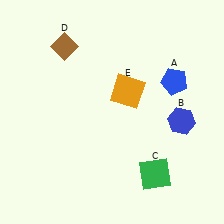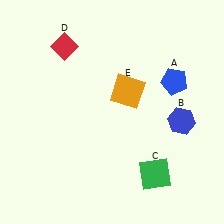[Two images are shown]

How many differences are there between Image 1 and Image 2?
There is 1 difference between the two images.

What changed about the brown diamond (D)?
In Image 1, D is brown. In Image 2, it changed to red.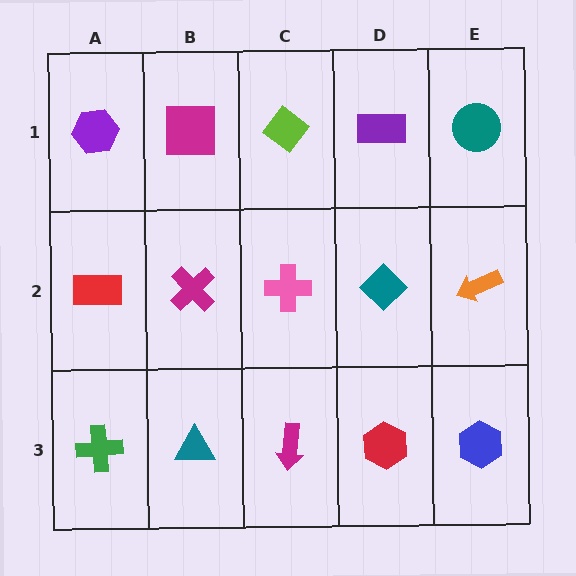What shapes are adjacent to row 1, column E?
An orange arrow (row 2, column E), a purple rectangle (row 1, column D).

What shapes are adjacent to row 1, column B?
A magenta cross (row 2, column B), a purple hexagon (row 1, column A), a lime diamond (row 1, column C).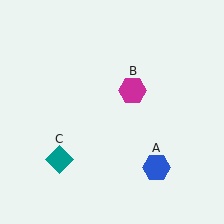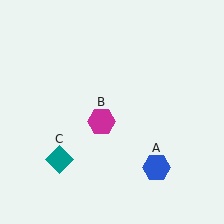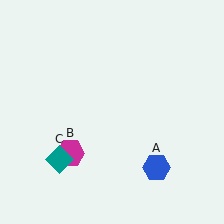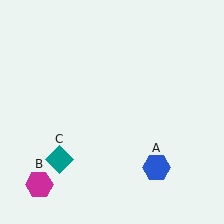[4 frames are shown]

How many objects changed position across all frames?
1 object changed position: magenta hexagon (object B).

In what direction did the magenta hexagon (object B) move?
The magenta hexagon (object B) moved down and to the left.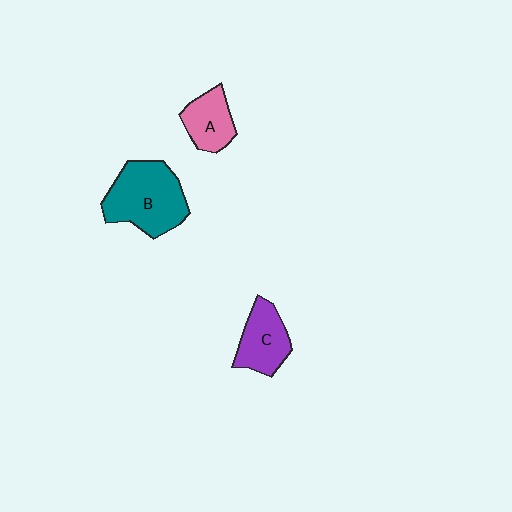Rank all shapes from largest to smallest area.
From largest to smallest: B (teal), C (purple), A (pink).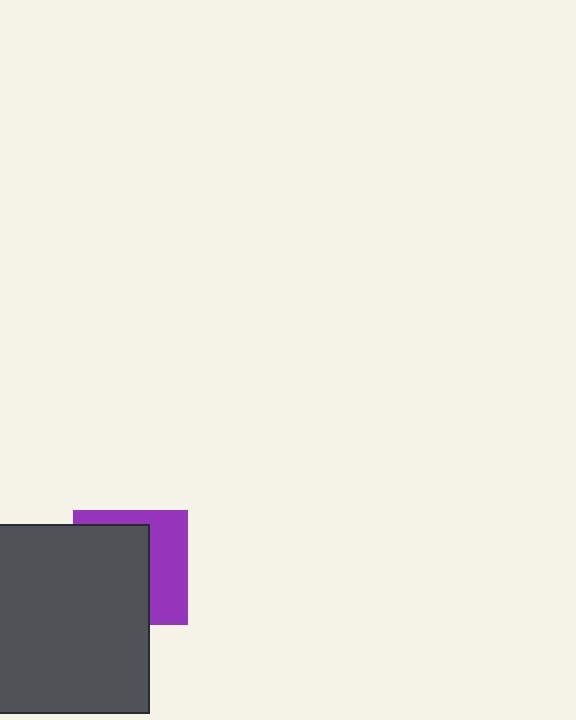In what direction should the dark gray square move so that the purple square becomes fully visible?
The dark gray square should move left. That is the shortest direction to clear the overlap and leave the purple square fully visible.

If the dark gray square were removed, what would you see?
You would see the complete purple square.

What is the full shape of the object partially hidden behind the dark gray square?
The partially hidden object is a purple square.